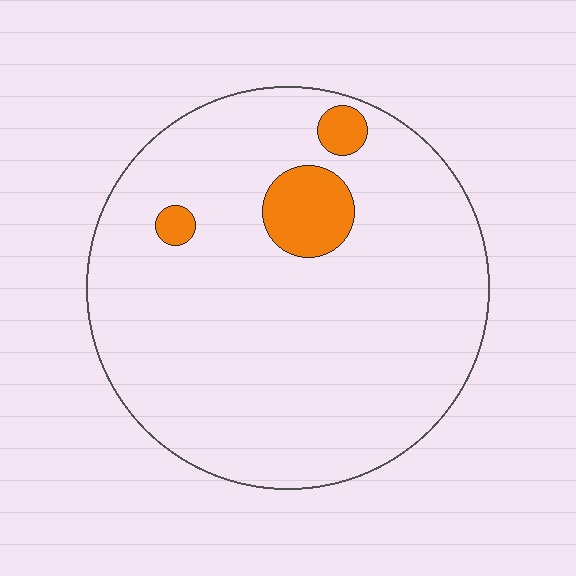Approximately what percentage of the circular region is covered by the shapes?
Approximately 10%.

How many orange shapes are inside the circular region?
3.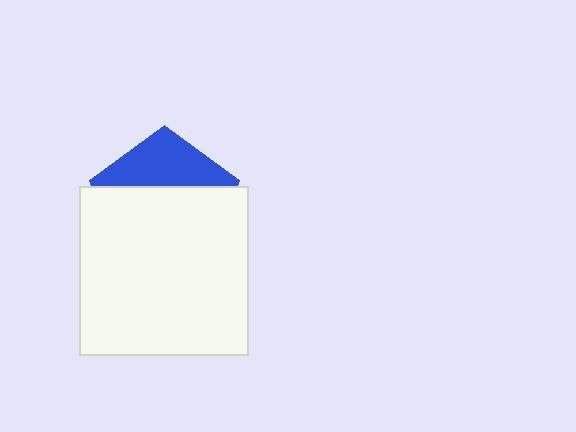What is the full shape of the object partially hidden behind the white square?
The partially hidden object is a blue pentagon.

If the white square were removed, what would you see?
You would see the complete blue pentagon.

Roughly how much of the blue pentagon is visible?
A small part of it is visible (roughly 33%).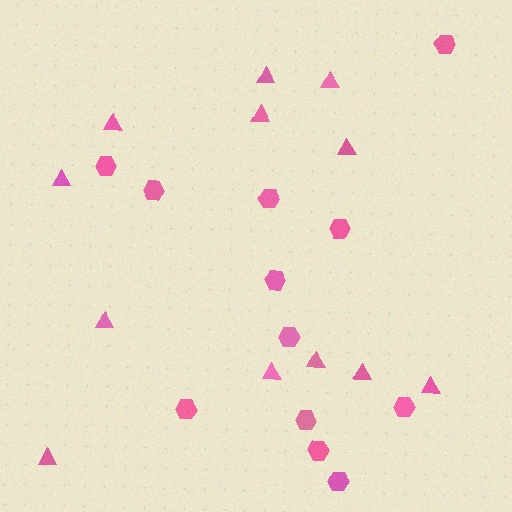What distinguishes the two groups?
There are 2 groups: one group of hexagons (12) and one group of triangles (12).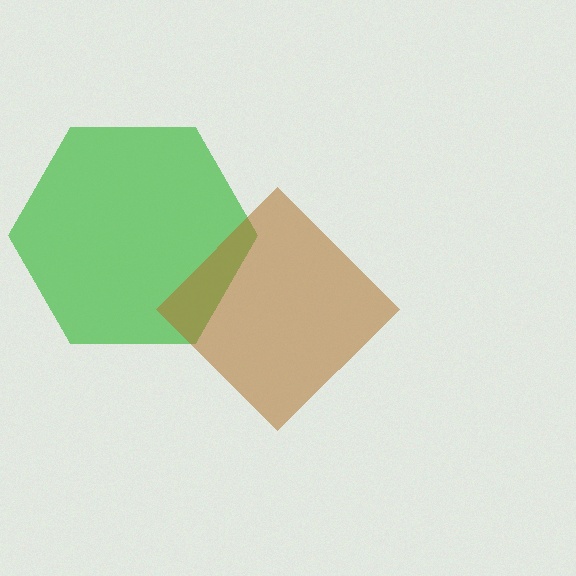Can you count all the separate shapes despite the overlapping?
Yes, there are 2 separate shapes.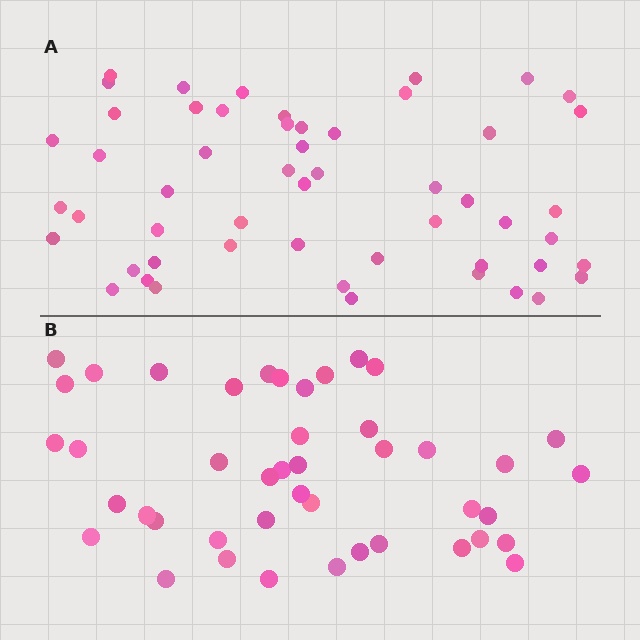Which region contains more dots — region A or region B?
Region A (the top region) has more dots.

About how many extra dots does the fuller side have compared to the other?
Region A has roughly 8 or so more dots than region B.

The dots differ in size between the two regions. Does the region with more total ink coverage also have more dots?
No. Region B has more total ink coverage because its dots are larger, but region A actually contains more individual dots. Total area can be misleading — the number of items is what matters here.